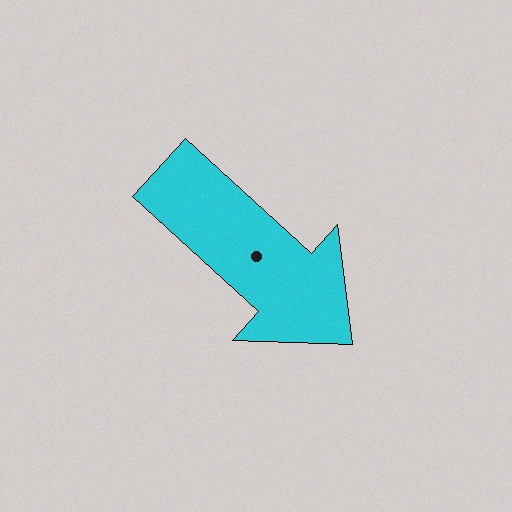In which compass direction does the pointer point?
Southeast.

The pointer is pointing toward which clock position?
Roughly 4 o'clock.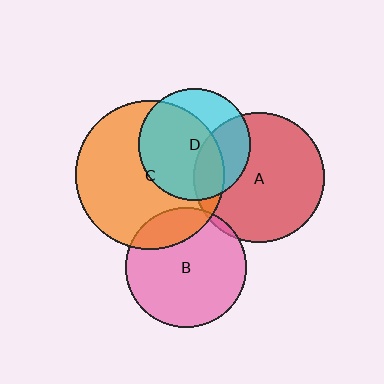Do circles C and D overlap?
Yes.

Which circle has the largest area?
Circle C (orange).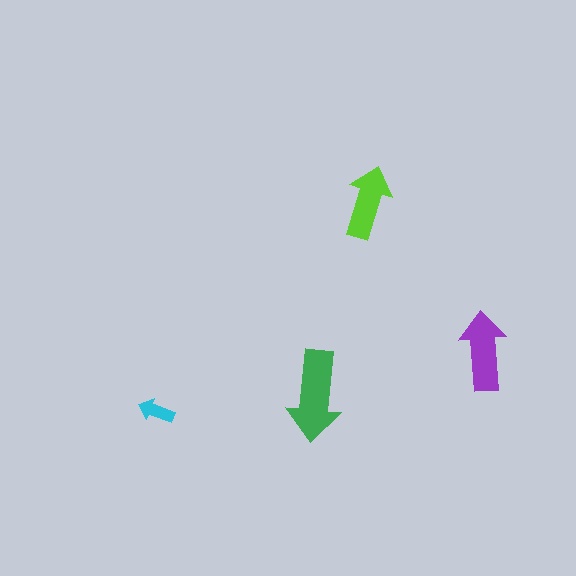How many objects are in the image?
There are 4 objects in the image.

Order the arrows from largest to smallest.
the green one, the purple one, the lime one, the cyan one.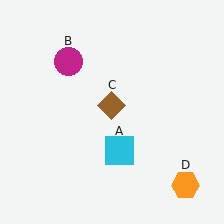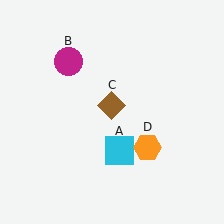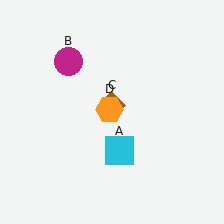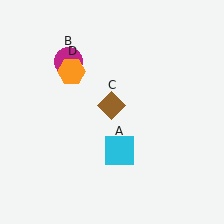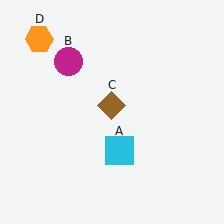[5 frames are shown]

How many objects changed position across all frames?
1 object changed position: orange hexagon (object D).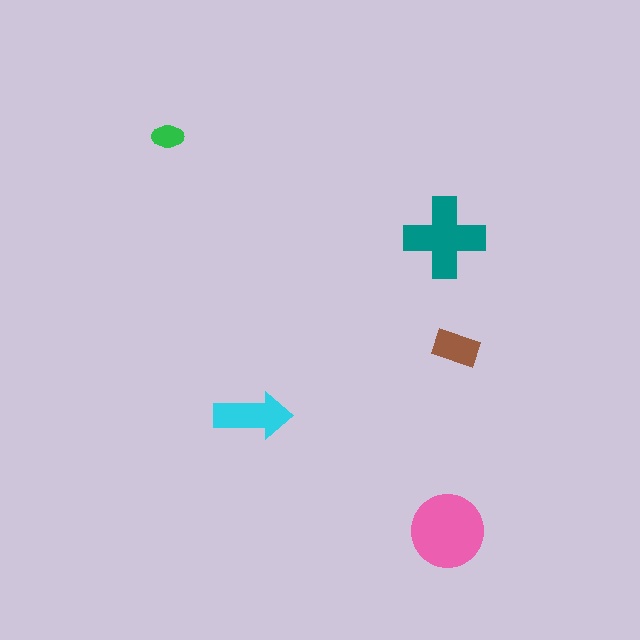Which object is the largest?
The pink circle.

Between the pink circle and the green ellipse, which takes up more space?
The pink circle.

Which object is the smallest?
The green ellipse.